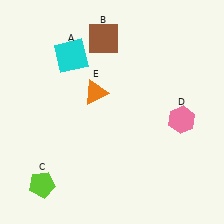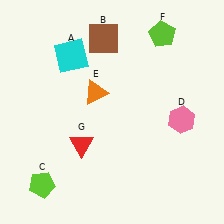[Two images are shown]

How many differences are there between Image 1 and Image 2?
There are 2 differences between the two images.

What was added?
A lime pentagon (F), a red triangle (G) were added in Image 2.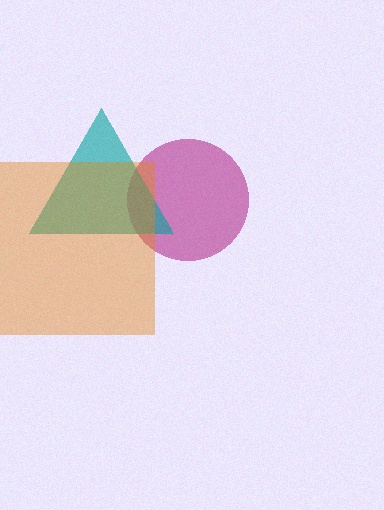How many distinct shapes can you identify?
There are 3 distinct shapes: a magenta circle, a teal triangle, an orange square.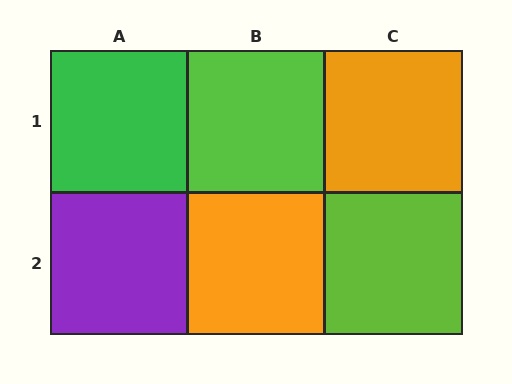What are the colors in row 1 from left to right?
Green, lime, orange.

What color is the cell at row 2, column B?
Orange.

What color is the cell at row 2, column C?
Lime.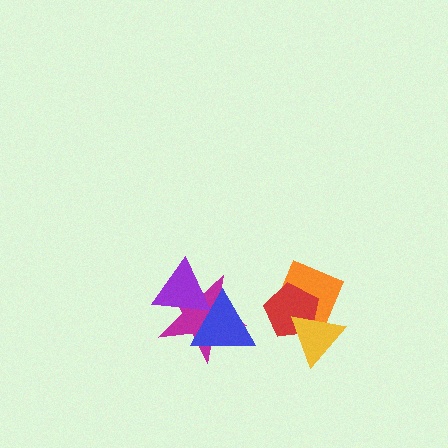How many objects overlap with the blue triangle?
2 objects overlap with the blue triangle.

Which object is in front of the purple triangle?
The blue triangle is in front of the purple triangle.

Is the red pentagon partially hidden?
Yes, it is partially covered by another shape.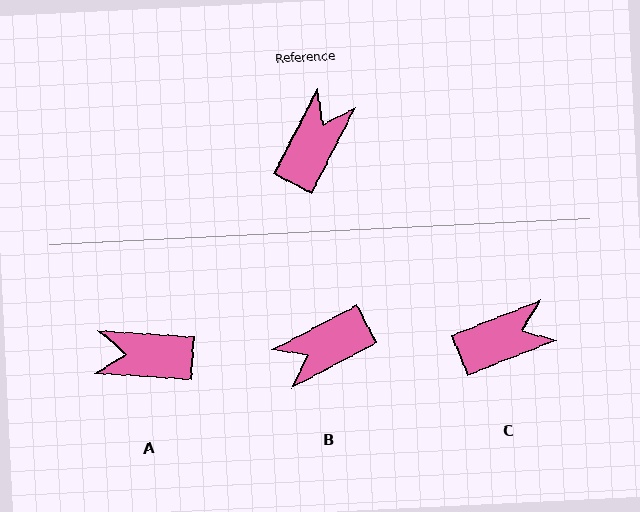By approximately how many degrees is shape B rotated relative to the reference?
Approximately 145 degrees counter-clockwise.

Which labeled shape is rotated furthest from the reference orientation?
B, about 145 degrees away.